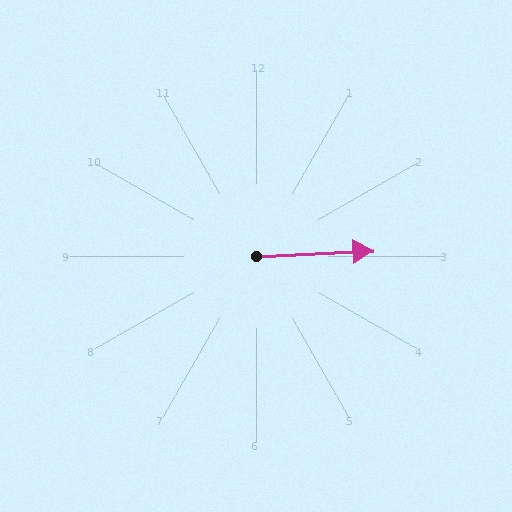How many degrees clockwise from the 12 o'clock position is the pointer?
Approximately 87 degrees.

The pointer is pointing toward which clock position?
Roughly 3 o'clock.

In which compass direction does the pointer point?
East.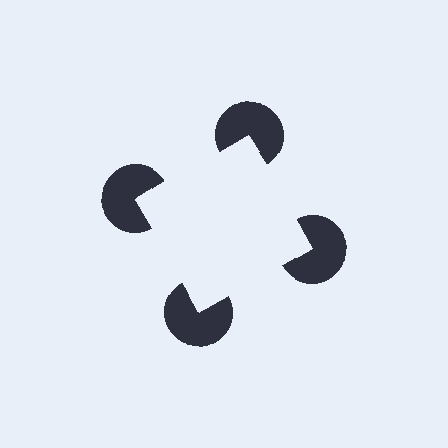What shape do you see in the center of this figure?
An illusory square — its edges are inferred from the aligned wedge cuts in the pac-man discs, not physically drawn.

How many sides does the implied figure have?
4 sides.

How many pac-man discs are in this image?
There are 4 — one at each vertex of the illusory square.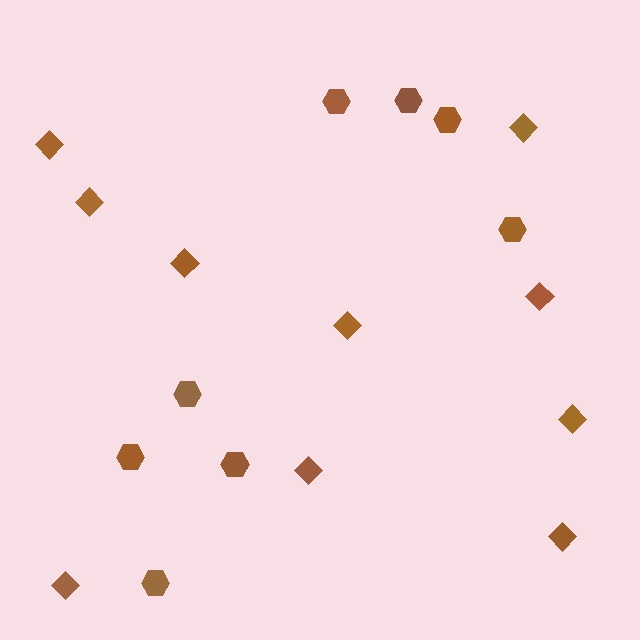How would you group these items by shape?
There are 2 groups: one group of diamonds (10) and one group of hexagons (8).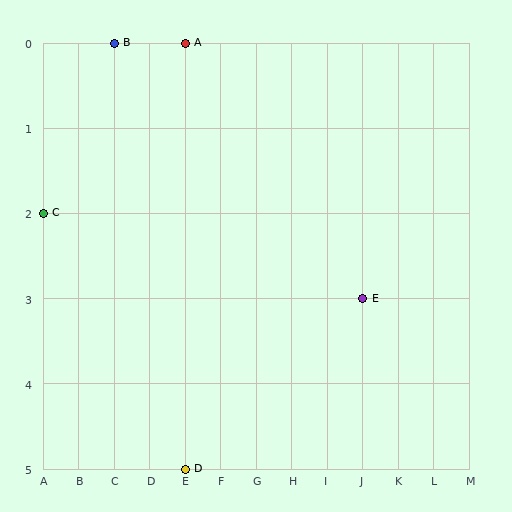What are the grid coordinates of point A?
Point A is at grid coordinates (E, 0).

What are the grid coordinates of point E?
Point E is at grid coordinates (J, 3).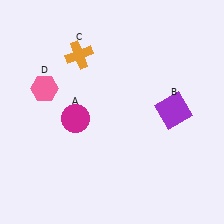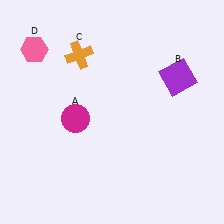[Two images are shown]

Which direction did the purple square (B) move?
The purple square (B) moved up.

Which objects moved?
The objects that moved are: the purple square (B), the pink hexagon (D).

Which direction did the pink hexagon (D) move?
The pink hexagon (D) moved up.